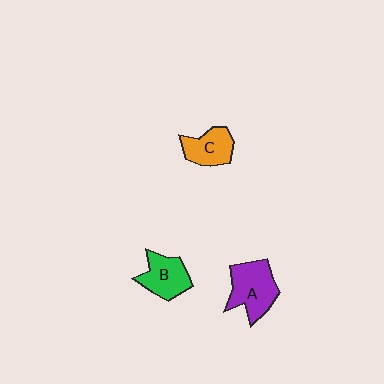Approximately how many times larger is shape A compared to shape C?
Approximately 1.4 times.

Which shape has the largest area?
Shape A (purple).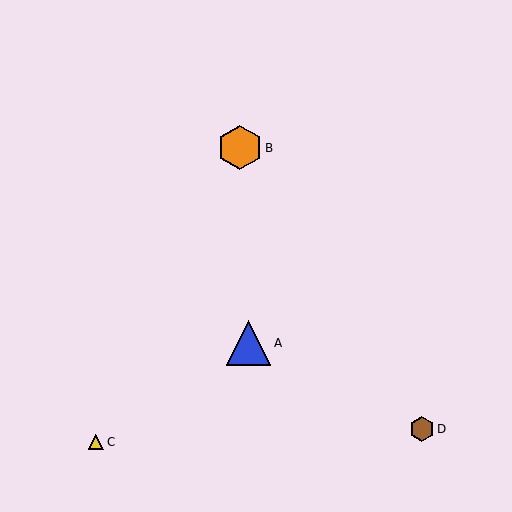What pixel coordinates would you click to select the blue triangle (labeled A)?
Click at (249, 343) to select the blue triangle A.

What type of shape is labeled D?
Shape D is a brown hexagon.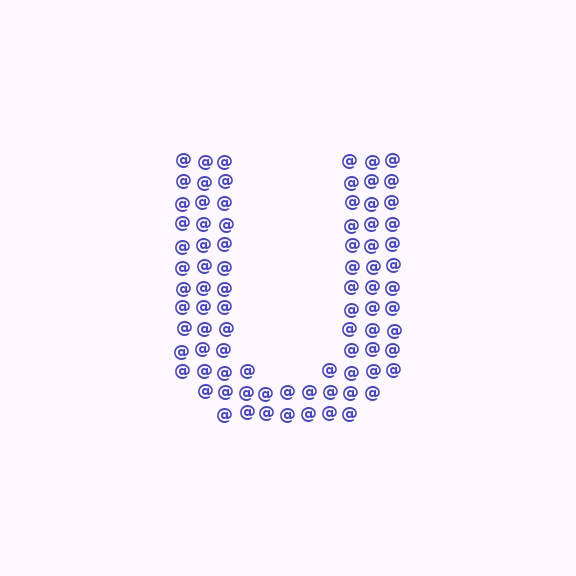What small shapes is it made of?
It is made of small at signs.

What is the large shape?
The large shape is the letter U.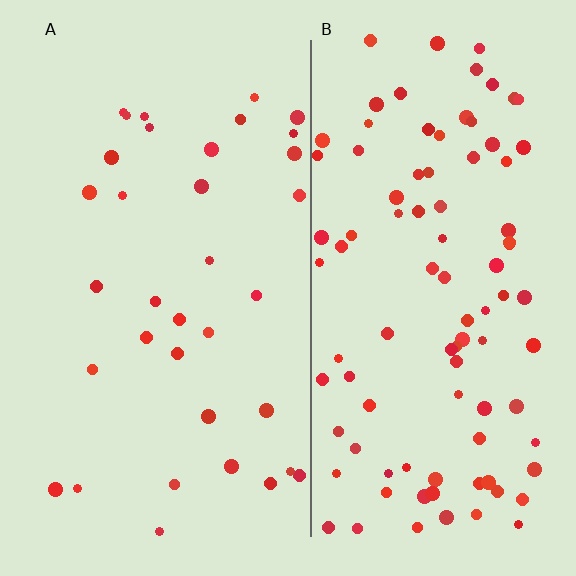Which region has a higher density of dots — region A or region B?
B (the right).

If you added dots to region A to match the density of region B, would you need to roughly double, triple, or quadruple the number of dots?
Approximately triple.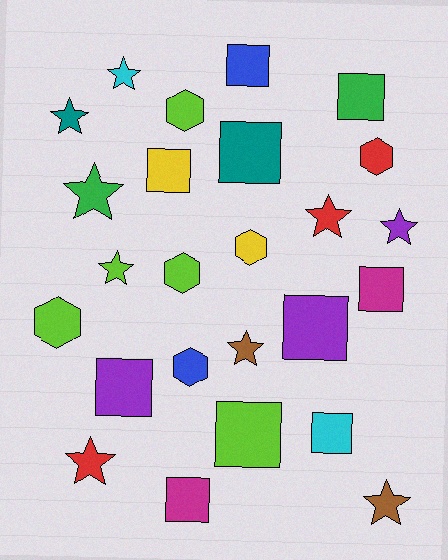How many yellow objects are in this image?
There are 2 yellow objects.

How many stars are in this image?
There are 9 stars.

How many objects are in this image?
There are 25 objects.